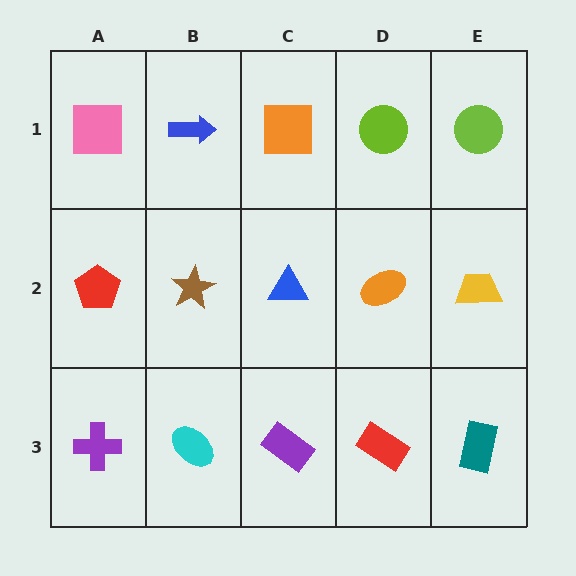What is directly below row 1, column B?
A brown star.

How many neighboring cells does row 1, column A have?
2.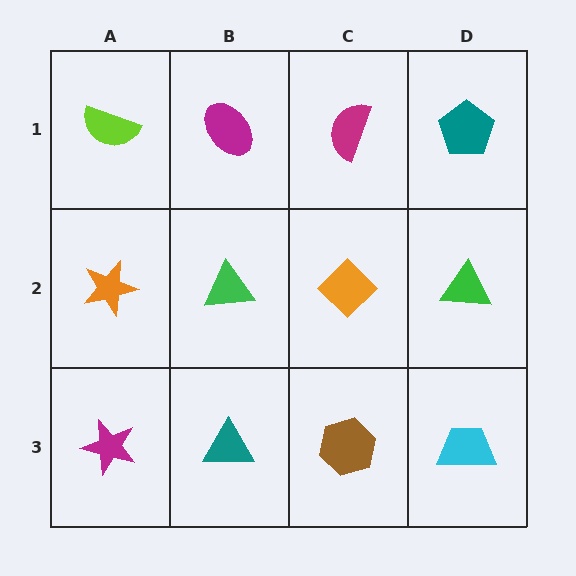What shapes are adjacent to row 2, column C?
A magenta semicircle (row 1, column C), a brown hexagon (row 3, column C), a green triangle (row 2, column B), a green triangle (row 2, column D).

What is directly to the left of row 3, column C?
A teal triangle.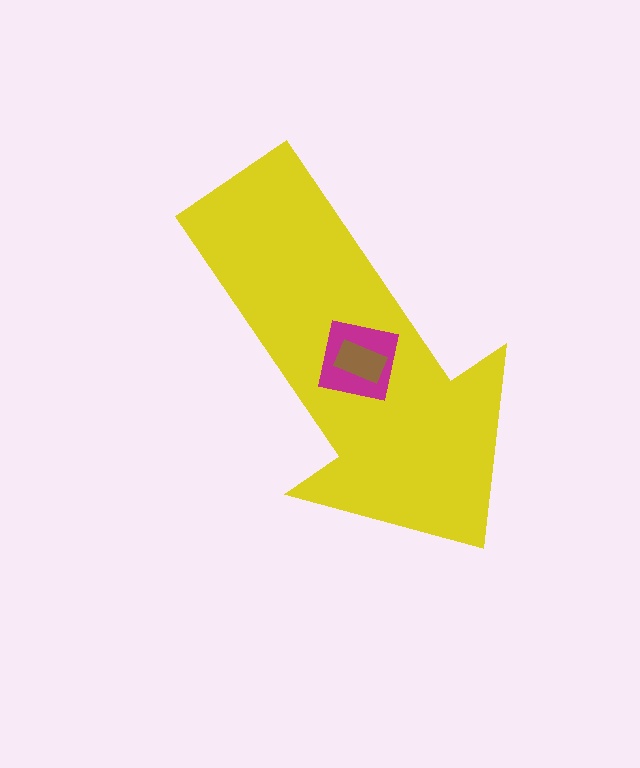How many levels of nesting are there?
3.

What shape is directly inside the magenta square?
The brown rectangle.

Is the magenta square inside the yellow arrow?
Yes.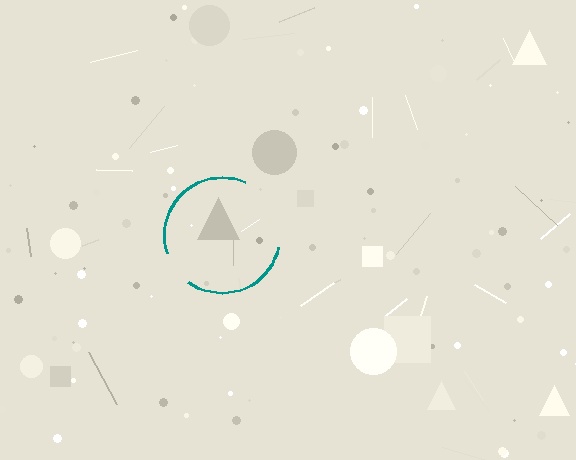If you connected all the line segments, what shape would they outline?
They would outline a circle.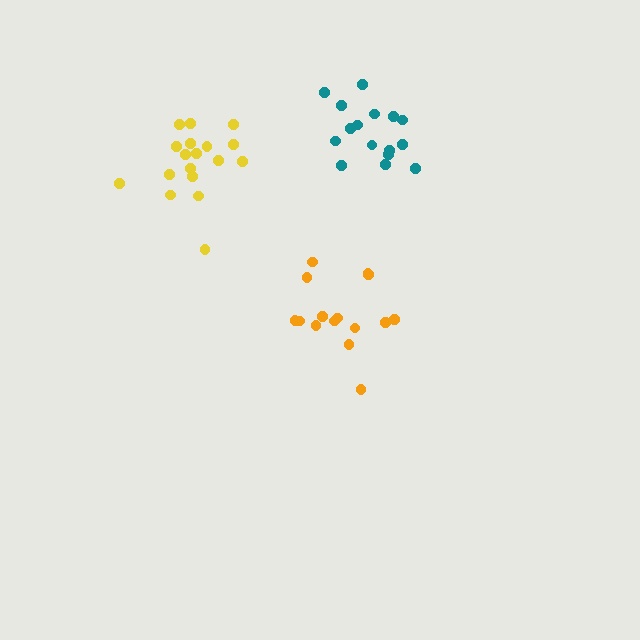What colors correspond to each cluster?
The clusters are colored: teal, yellow, orange.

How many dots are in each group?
Group 1: 16 dots, Group 2: 18 dots, Group 3: 15 dots (49 total).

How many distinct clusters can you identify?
There are 3 distinct clusters.